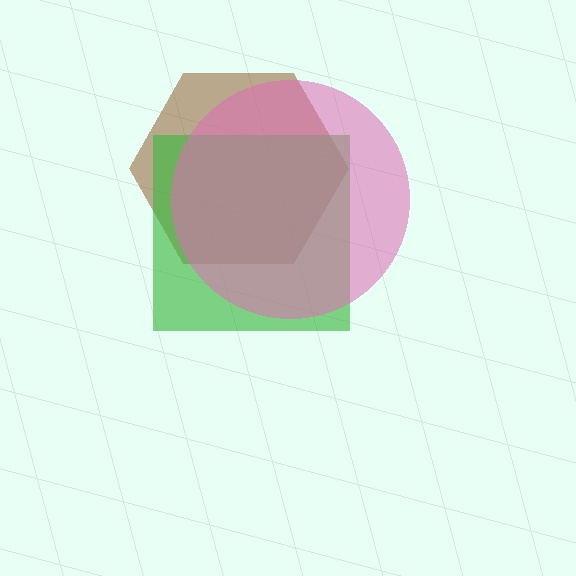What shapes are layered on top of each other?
The layered shapes are: a brown hexagon, a green square, a pink circle.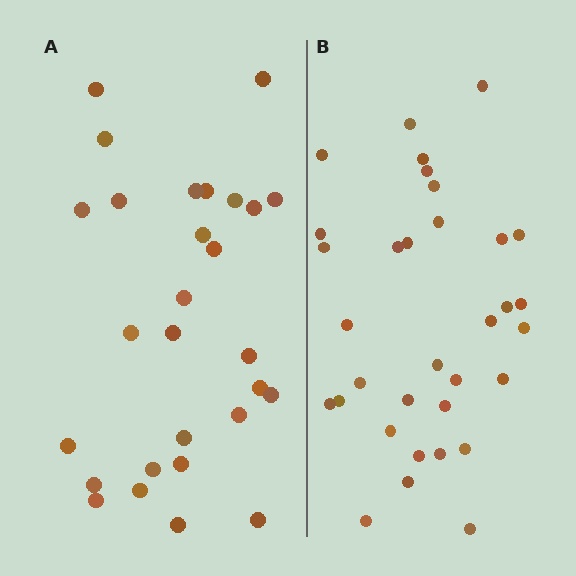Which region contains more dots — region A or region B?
Region B (the right region) has more dots.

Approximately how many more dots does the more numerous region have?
Region B has about 5 more dots than region A.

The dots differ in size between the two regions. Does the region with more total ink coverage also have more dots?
No. Region A has more total ink coverage because its dots are larger, but region B actually contains more individual dots. Total area can be misleading — the number of items is what matters here.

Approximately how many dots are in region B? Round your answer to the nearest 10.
About 30 dots. (The exact count is 33, which rounds to 30.)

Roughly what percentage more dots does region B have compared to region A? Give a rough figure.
About 20% more.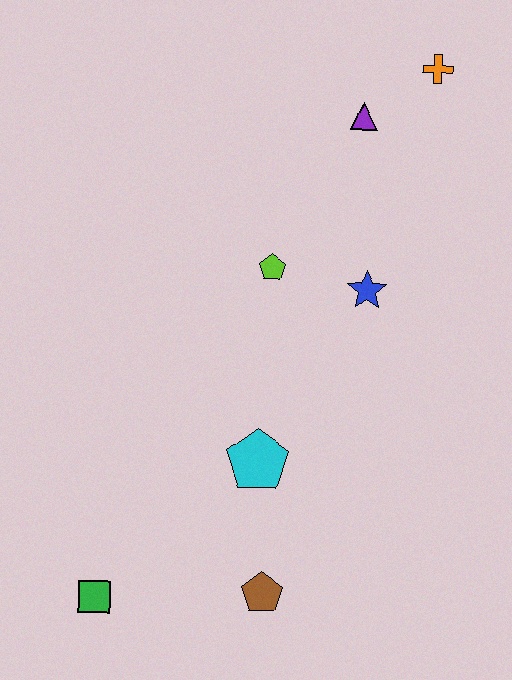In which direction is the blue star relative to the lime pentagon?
The blue star is to the right of the lime pentagon.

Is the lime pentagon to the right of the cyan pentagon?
Yes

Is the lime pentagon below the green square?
No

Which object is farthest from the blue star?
The green square is farthest from the blue star.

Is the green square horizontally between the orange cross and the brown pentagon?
No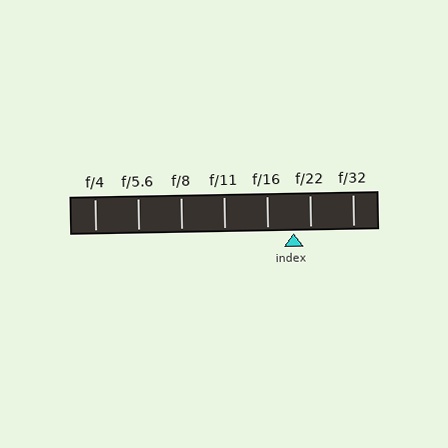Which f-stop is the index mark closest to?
The index mark is closest to f/22.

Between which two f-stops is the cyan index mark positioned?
The index mark is between f/16 and f/22.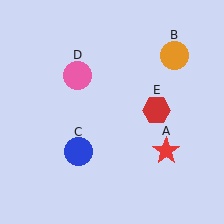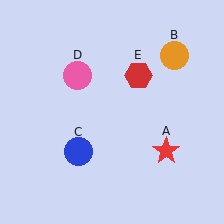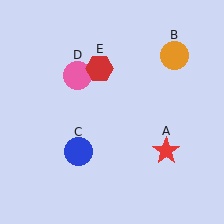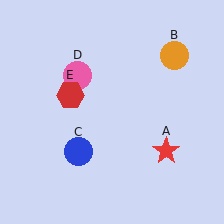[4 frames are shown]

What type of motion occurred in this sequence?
The red hexagon (object E) rotated counterclockwise around the center of the scene.